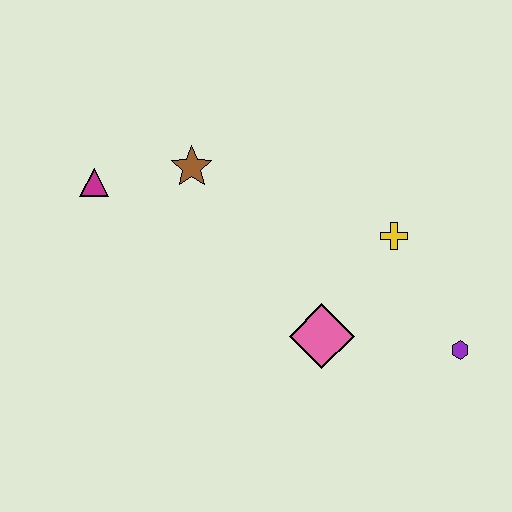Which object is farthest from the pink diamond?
The magenta triangle is farthest from the pink diamond.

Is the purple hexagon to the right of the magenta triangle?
Yes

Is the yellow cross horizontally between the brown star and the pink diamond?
No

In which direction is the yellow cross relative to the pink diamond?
The yellow cross is above the pink diamond.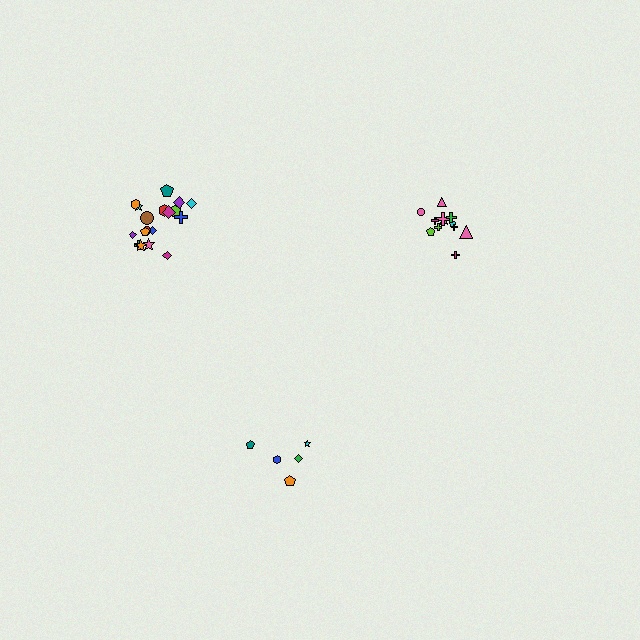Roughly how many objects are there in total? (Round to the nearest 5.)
Roughly 35 objects in total.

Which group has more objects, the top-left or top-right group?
The top-left group.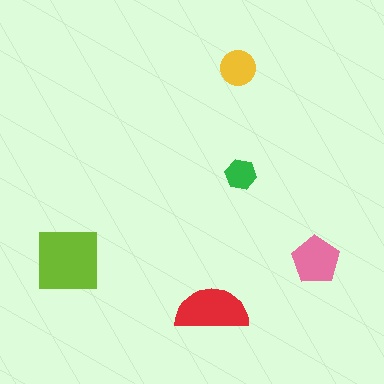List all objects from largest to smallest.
The lime square, the red semicircle, the pink pentagon, the yellow circle, the green hexagon.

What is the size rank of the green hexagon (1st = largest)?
5th.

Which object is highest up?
The yellow circle is topmost.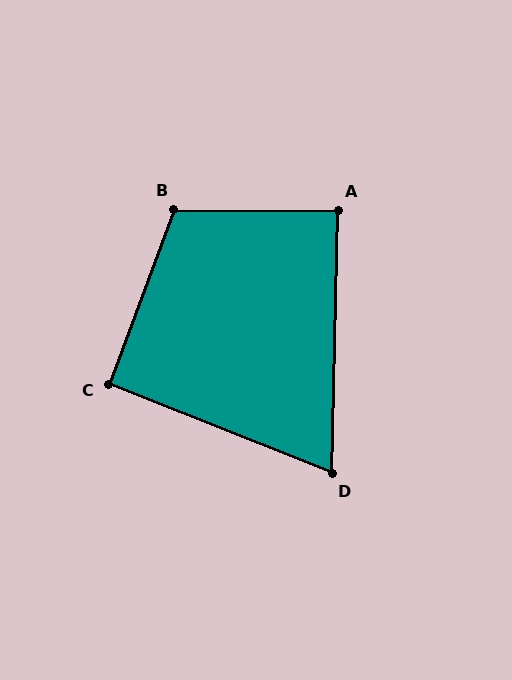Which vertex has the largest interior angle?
B, at approximately 110 degrees.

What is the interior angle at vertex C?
Approximately 91 degrees (approximately right).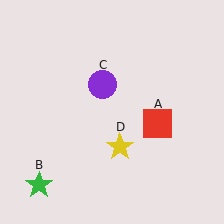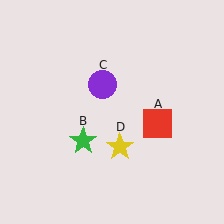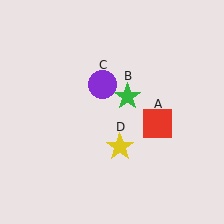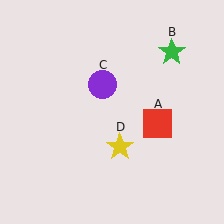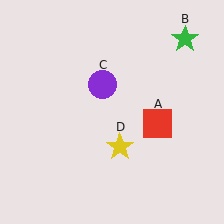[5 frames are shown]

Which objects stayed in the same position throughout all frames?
Red square (object A) and purple circle (object C) and yellow star (object D) remained stationary.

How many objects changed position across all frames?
1 object changed position: green star (object B).